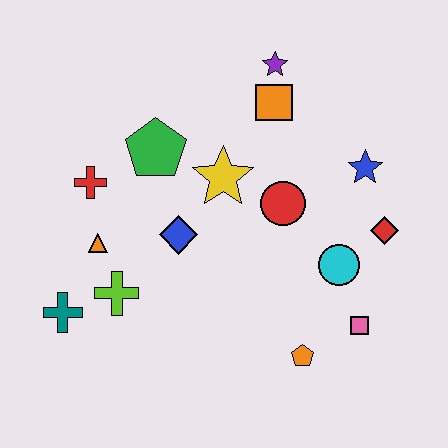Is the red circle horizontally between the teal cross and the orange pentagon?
Yes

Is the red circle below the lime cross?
No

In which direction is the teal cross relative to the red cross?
The teal cross is below the red cross.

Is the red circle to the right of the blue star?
No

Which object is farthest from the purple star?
The teal cross is farthest from the purple star.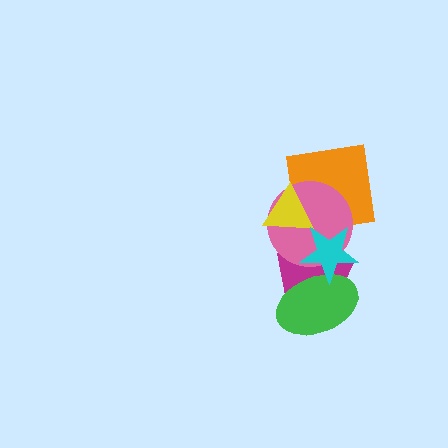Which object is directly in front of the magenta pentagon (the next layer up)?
The pink circle is directly in front of the magenta pentagon.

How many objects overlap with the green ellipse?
2 objects overlap with the green ellipse.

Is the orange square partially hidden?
Yes, it is partially covered by another shape.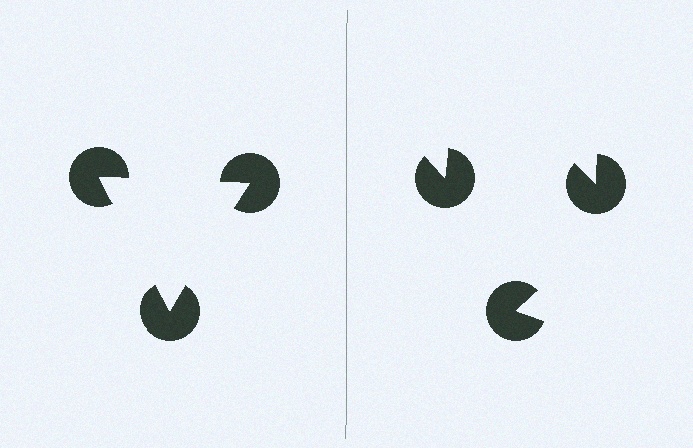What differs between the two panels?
The pac-man discs are positioned identically on both sides; only the wedge orientations differ. On the left they align to a triangle; on the right they are misaligned.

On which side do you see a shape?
An illusory triangle appears on the left side. On the right side the wedge cuts are rotated, so no coherent shape forms.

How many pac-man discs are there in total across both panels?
6 — 3 on each side.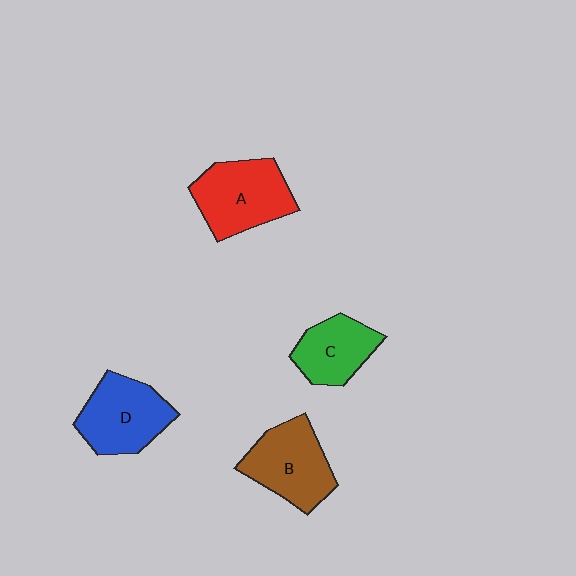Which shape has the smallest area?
Shape C (green).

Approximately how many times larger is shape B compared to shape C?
Approximately 1.3 times.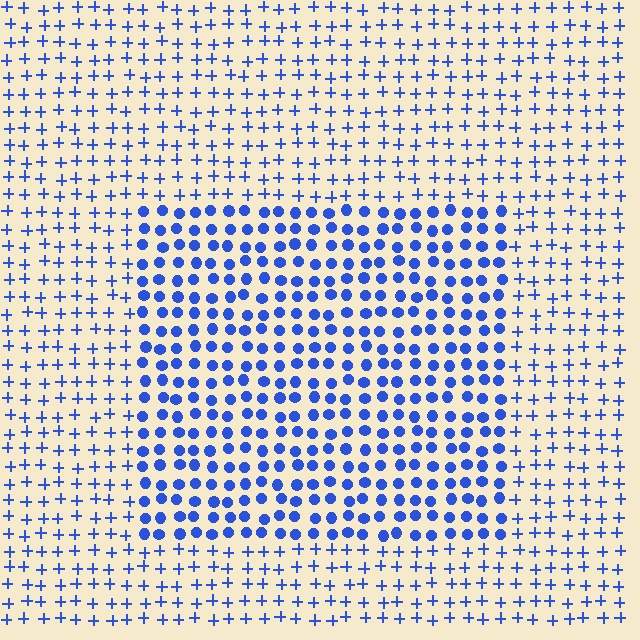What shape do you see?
I see a rectangle.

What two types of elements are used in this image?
The image uses circles inside the rectangle region and plus signs outside it.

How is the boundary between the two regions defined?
The boundary is defined by a change in element shape: circles inside vs. plus signs outside. All elements share the same color and spacing.